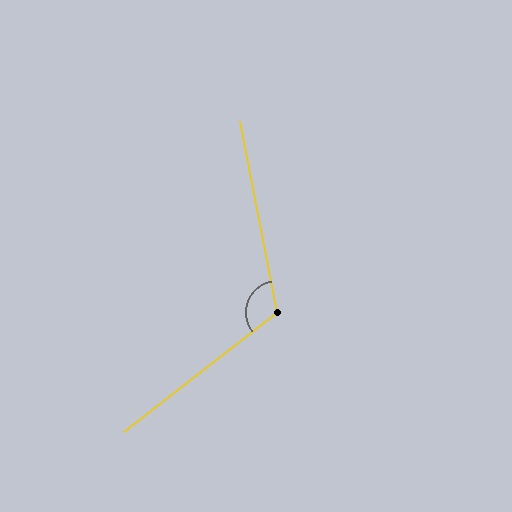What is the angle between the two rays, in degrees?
Approximately 117 degrees.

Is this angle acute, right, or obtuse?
It is obtuse.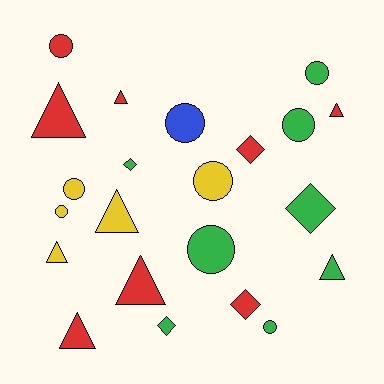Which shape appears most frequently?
Circle, with 9 objects.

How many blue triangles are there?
There are no blue triangles.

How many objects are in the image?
There are 22 objects.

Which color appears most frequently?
Green, with 8 objects.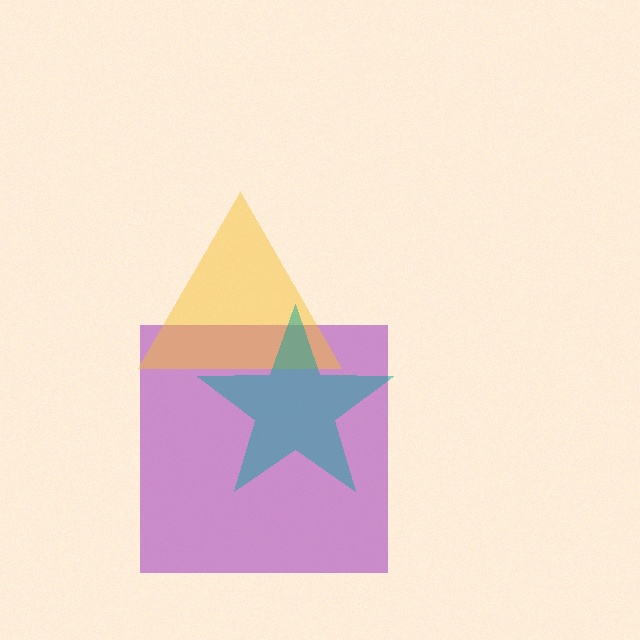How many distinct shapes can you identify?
There are 3 distinct shapes: a purple square, a yellow triangle, a teal star.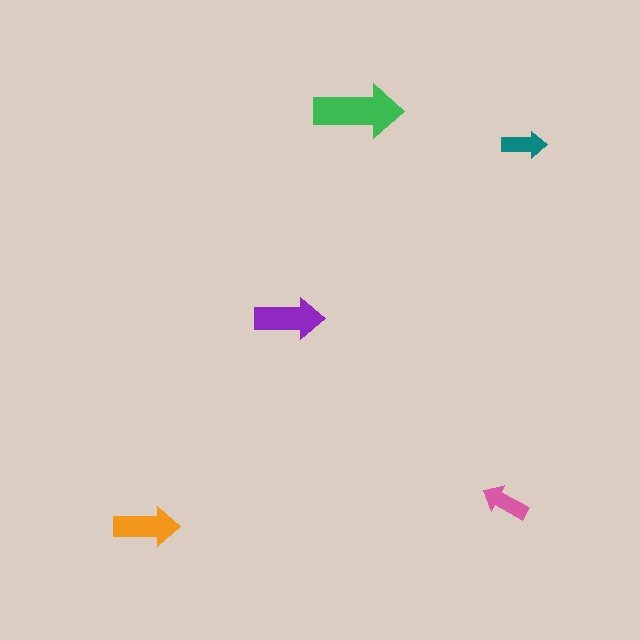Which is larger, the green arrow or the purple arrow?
The green one.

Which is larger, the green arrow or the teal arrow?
The green one.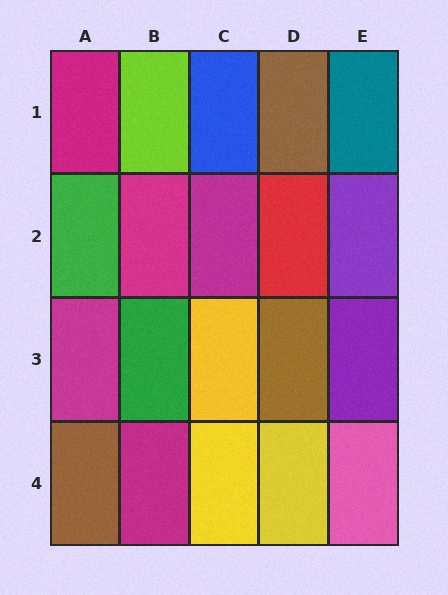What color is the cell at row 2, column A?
Green.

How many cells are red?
1 cell is red.